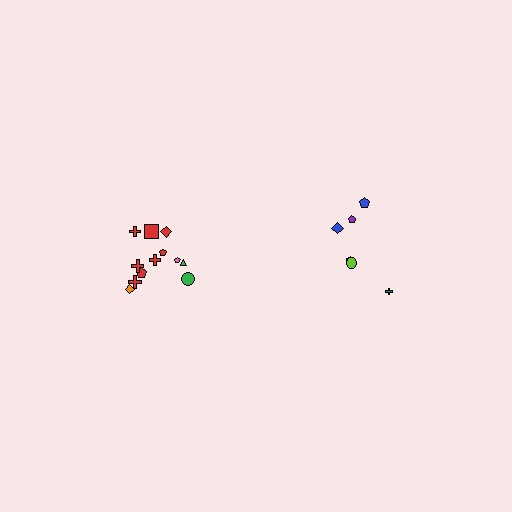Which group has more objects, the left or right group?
The left group.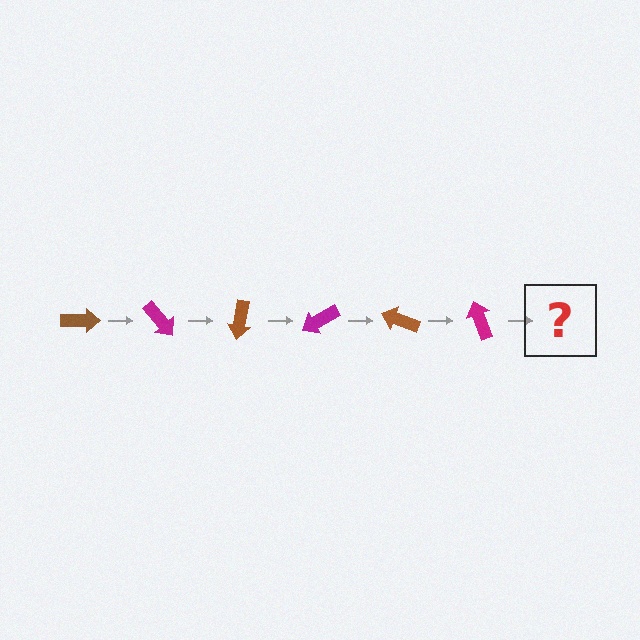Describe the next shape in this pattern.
It should be a brown arrow, rotated 300 degrees from the start.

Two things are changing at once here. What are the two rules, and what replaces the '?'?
The two rules are that it rotates 50 degrees each step and the color cycles through brown and magenta. The '?' should be a brown arrow, rotated 300 degrees from the start.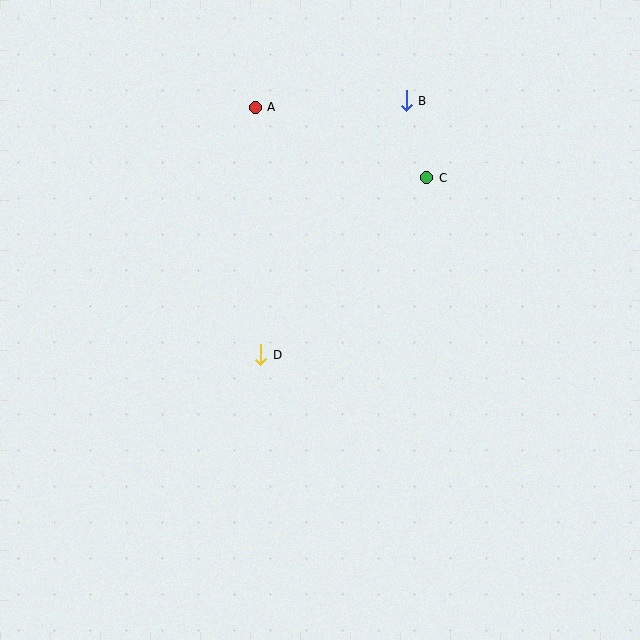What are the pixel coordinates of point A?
Point A is at (255, 107).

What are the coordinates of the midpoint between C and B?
The midpoint between C and B is at (417, 139).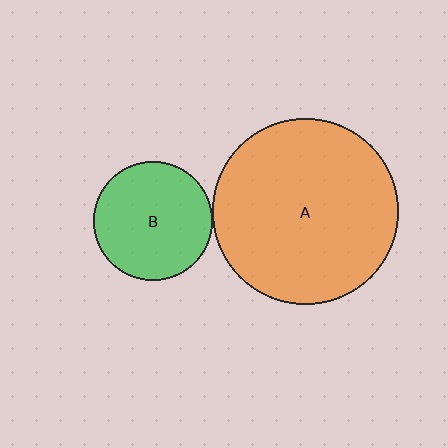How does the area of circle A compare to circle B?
Approximately 2.4 times.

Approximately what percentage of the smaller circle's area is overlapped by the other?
Approximately 5%.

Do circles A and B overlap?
Yes.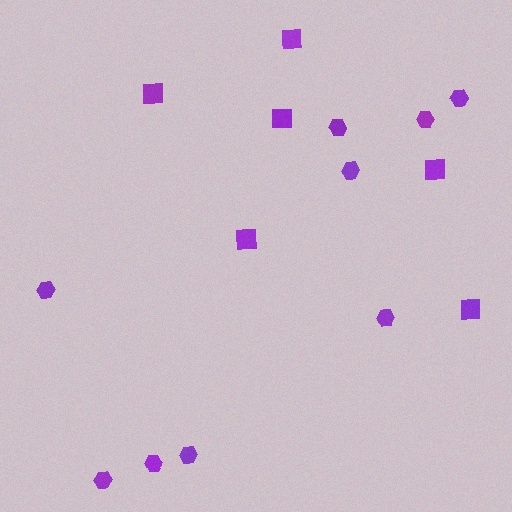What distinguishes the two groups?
There are 2 groups: one group of hexagons (9) and one group of squares (6).